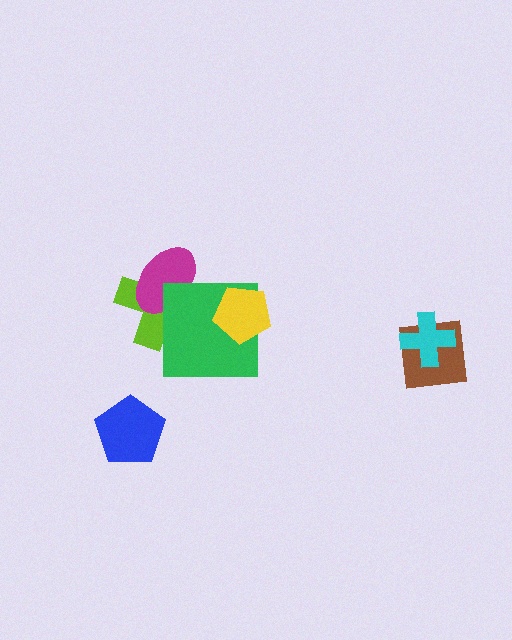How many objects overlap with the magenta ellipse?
2 objects overlap with the magenta ellipse.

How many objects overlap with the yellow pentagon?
1 object overlaps with the yellow pentagon.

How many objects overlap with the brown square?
1 object overlaps with the brown square.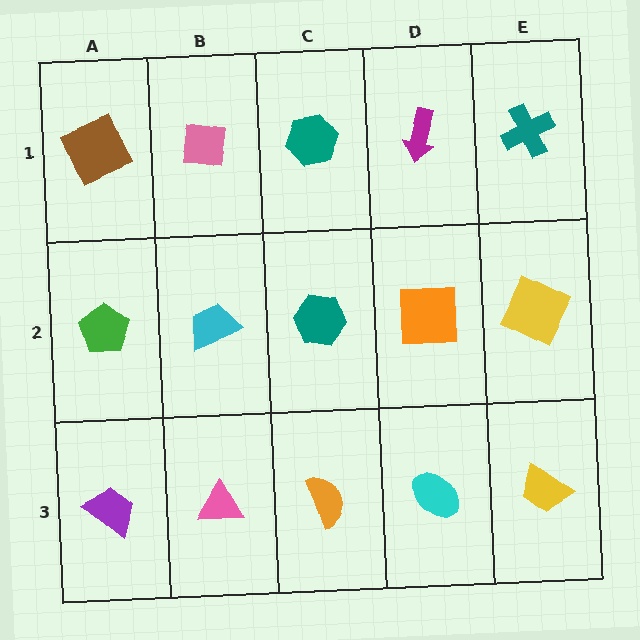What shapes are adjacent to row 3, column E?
A yellow square (row 2, column E), a cyan ellipse (row 3, column D).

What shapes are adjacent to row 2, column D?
A magenta arrow (row 1, column D), a cyan ellipse (row 3, column D), a teal hexagon (row 2, column C), a yellow square (row 2, column E).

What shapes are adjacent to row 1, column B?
A cyan trapezoid (row 2, column B), a brown square (row 1, column A), a teal hexagon (row 1, column C).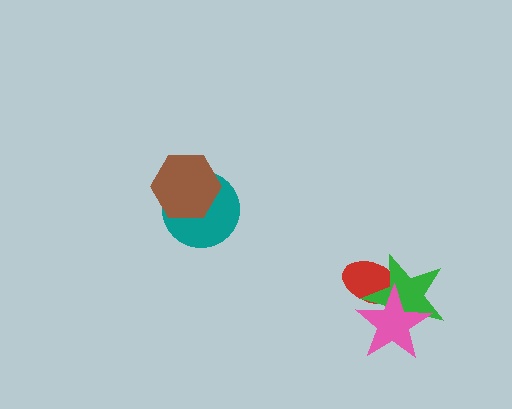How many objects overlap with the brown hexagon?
1 object overlaps with the brown hexagon.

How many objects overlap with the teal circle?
1 object overlaps with the teal circle.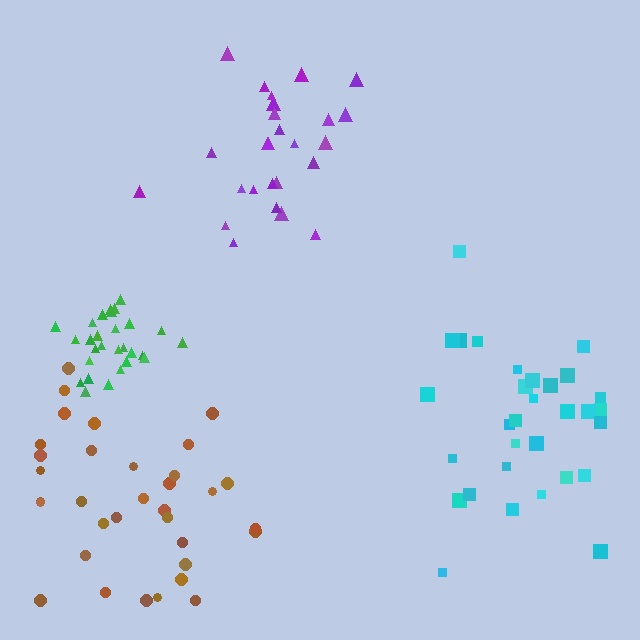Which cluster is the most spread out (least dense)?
Brown.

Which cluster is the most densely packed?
Green.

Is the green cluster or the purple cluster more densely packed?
Green.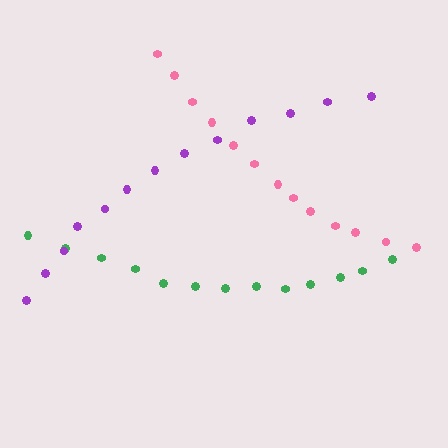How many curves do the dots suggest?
There are 3 distinct paths.